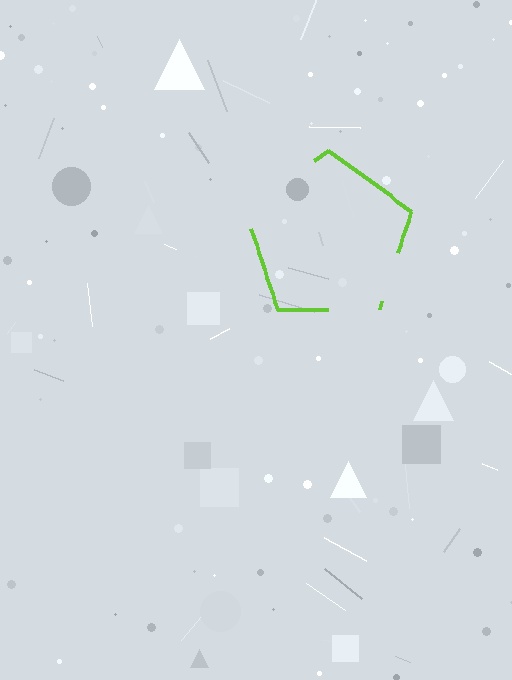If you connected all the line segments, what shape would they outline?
They would outline a pentagon.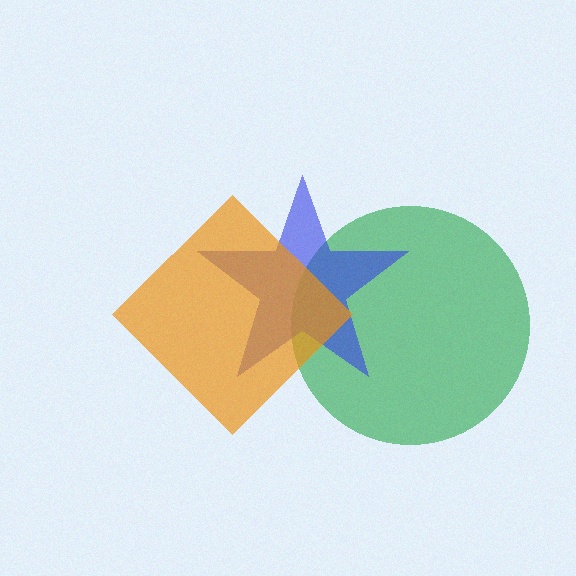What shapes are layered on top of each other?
The layered shapes are: a green circle, a blue star, an orange diamond.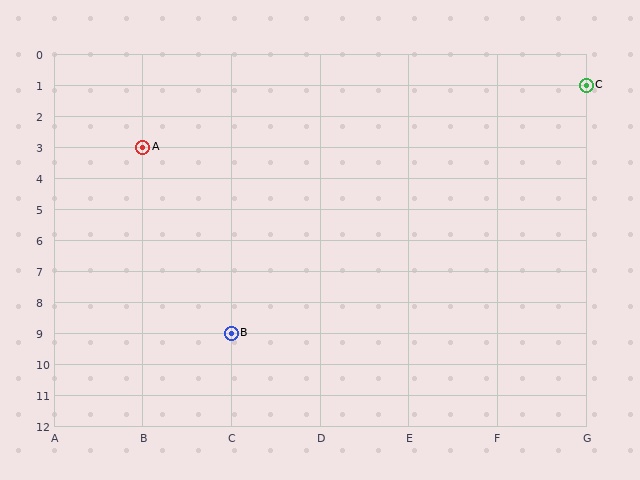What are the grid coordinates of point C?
Point C is at grid coordinates (G, 1).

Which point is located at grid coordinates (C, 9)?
Point B is at (C, 9).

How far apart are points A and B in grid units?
Points A and B are 1 column and 6 rows apart (about 6.1 grid units diagonally).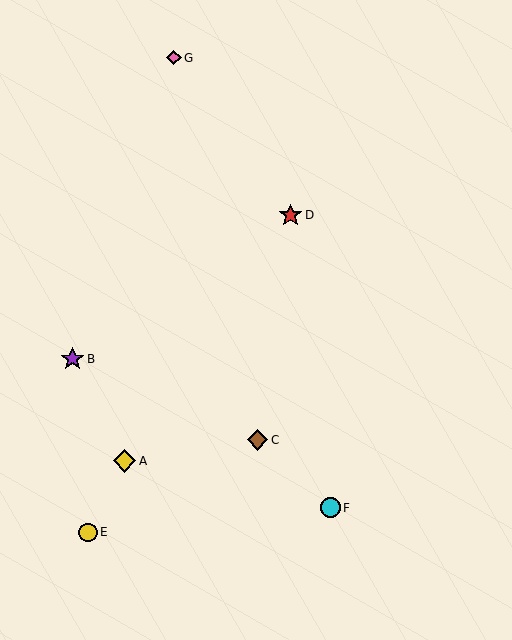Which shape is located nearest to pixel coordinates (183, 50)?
The pink diamond (labeled G) at (174, 58) is nearest to that location.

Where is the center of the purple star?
The center of the purple star is at (73, 359).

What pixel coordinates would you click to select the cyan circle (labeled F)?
Click at (330, 508) to select the cyan circle F.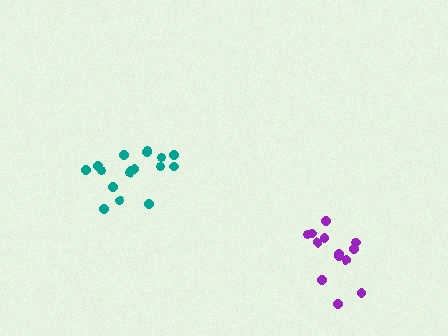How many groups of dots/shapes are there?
There are 2 groups.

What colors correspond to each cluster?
The clusters are colored: teal, purple.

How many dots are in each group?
Group 1: 17 dots, Group 2: 14 dots (31 total).